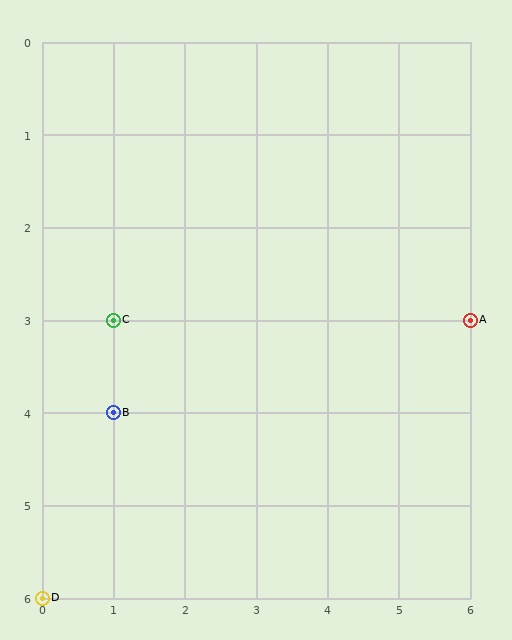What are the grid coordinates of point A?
Point A is at grid coordinates (6, 3).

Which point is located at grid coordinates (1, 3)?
Point C is at (1, 3).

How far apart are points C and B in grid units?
Points C and B are 1 row apart.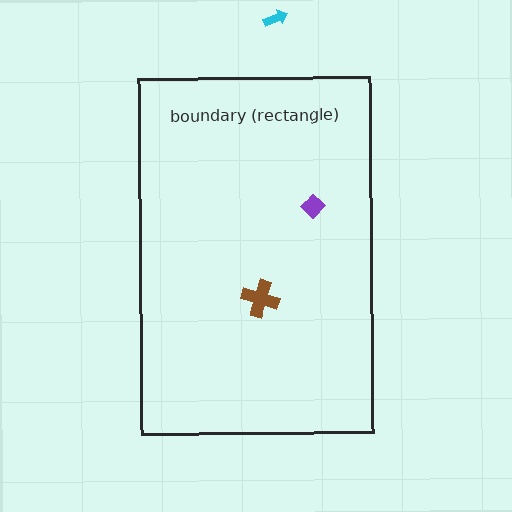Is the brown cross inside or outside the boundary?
Inside.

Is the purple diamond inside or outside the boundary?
Inside.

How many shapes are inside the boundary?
2 inside, 1 outside.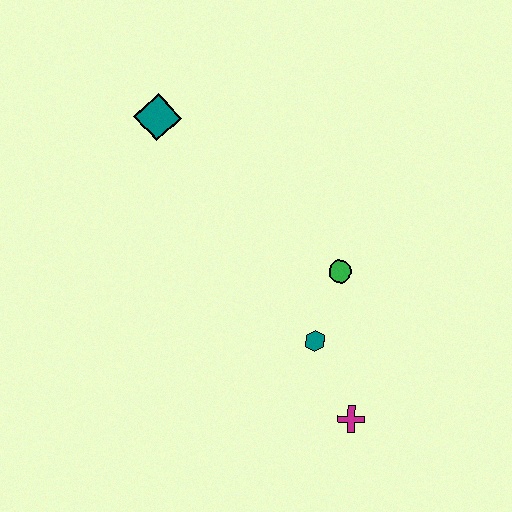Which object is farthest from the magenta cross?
The teal diamond is farthest from the magenta cross.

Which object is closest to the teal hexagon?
The green circle is closest to the teal hexagon.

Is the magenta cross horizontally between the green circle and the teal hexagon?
No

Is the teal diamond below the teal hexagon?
No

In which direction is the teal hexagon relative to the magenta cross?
The teal hexagon is above the magenta cross.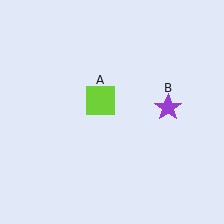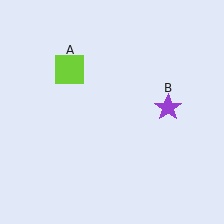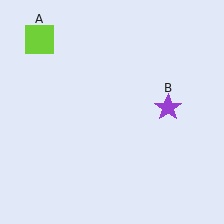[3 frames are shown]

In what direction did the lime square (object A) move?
The lime square (object A) moved up and to the left.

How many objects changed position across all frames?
1 object changed position: lime square (object A).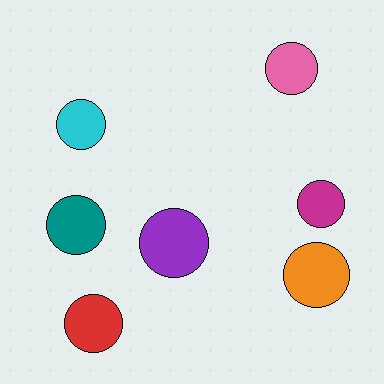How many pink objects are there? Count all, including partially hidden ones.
There is 1 pink object.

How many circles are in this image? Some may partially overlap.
There are 7 circles.